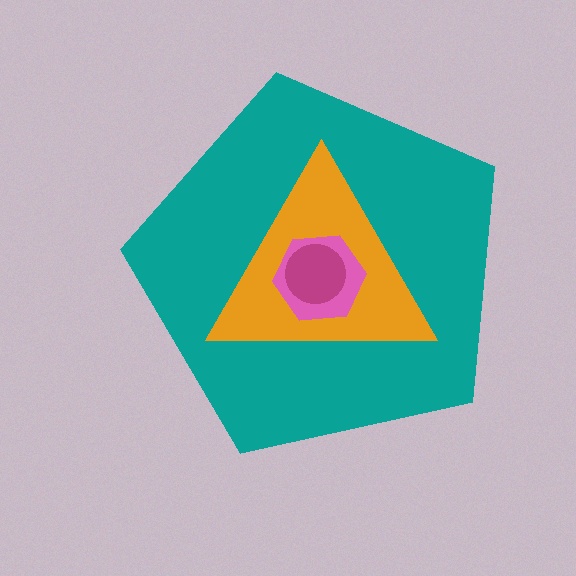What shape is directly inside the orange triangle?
The pink hexagon.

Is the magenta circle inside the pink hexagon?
Yes.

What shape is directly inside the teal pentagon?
The orange triangle.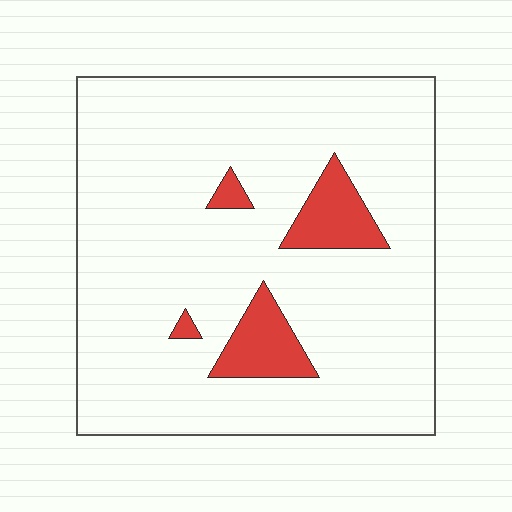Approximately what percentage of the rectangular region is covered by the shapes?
Approximately 10%.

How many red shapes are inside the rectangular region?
4.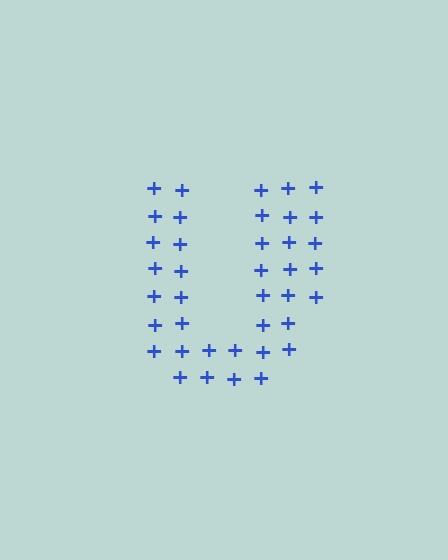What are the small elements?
The small elements are plus signs.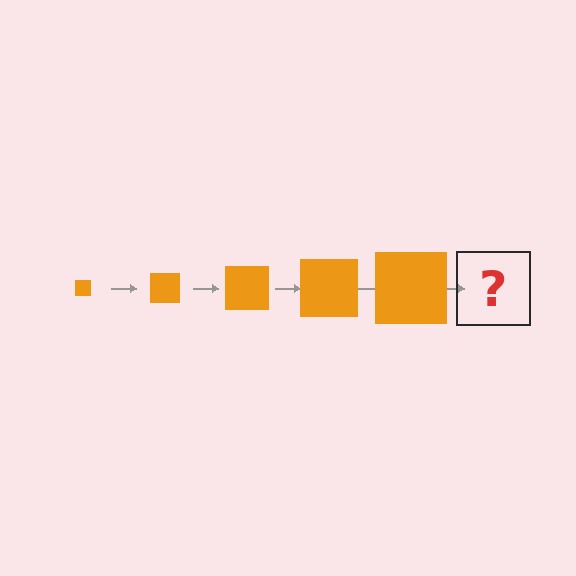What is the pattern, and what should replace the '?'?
The pattern is that the square gets progressively larger each step. The '?' should be an orange square, larger than the previous one.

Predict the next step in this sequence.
The next step is an orange square, larger than the previous one.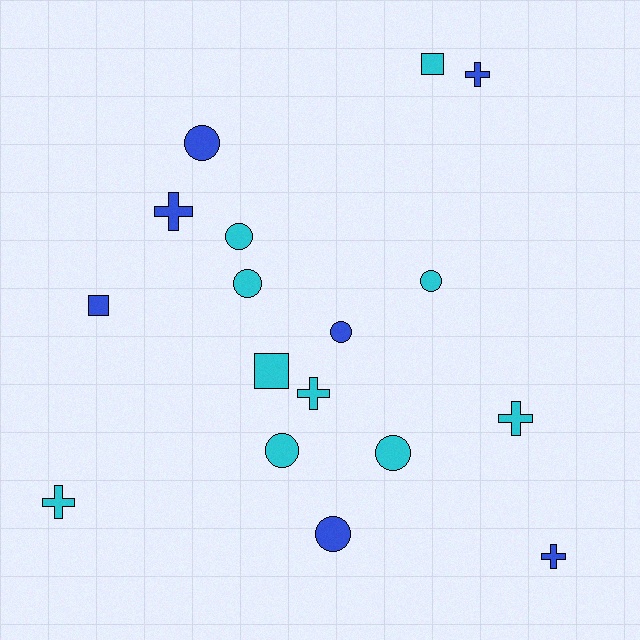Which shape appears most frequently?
Circle, with 8 objects.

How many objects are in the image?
There are 17 objects.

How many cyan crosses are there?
There are 3 cyan crosses.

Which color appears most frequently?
Cyan, with 10 objects.